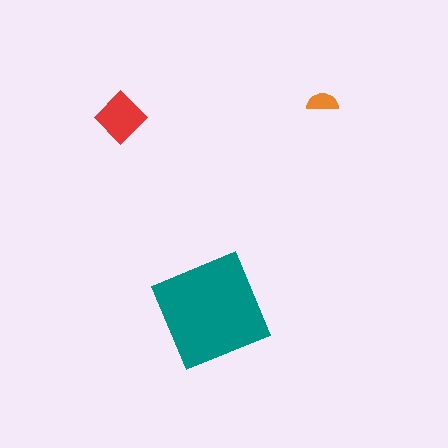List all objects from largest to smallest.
The teal square, the red diamond, the orange semicircle.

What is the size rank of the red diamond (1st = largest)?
2nd.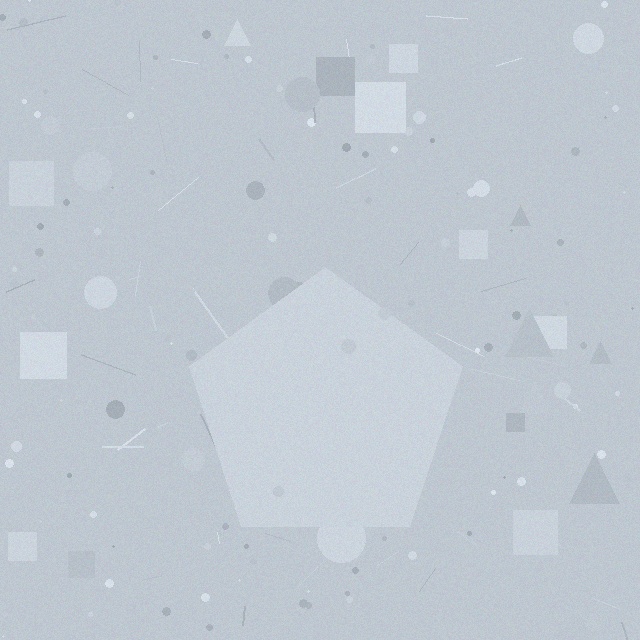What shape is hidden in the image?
A pentagon is hidden in the image.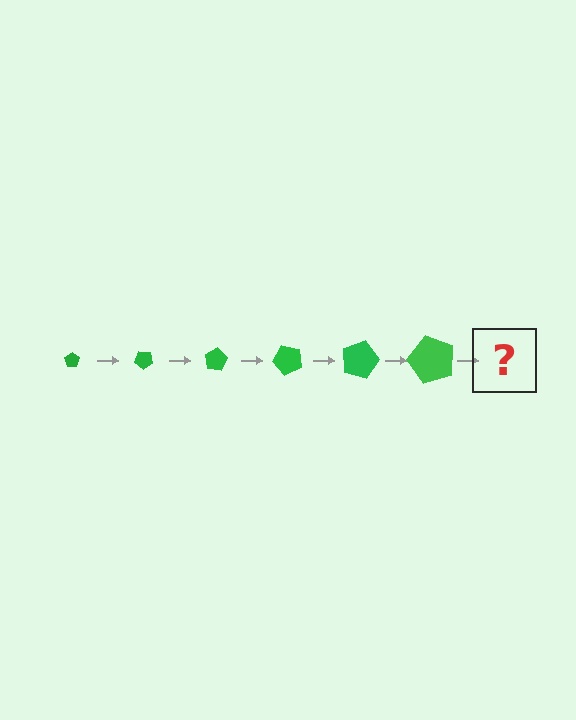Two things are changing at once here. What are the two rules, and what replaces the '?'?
The two rules are that the pentagon grows larger each step and it rotates 40 degrees each step. The '?' should be a pentagon, larger than the previous one and rotated 240 degrees from the start.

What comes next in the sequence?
The next element should be a pentagon, larger than the previous one and rotated 240 degrees from the start.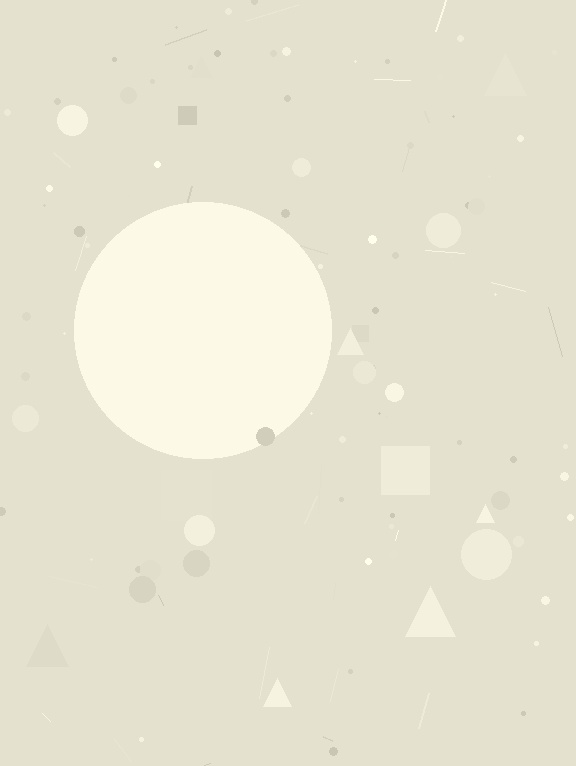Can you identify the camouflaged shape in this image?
The camouflaged shape is a circle.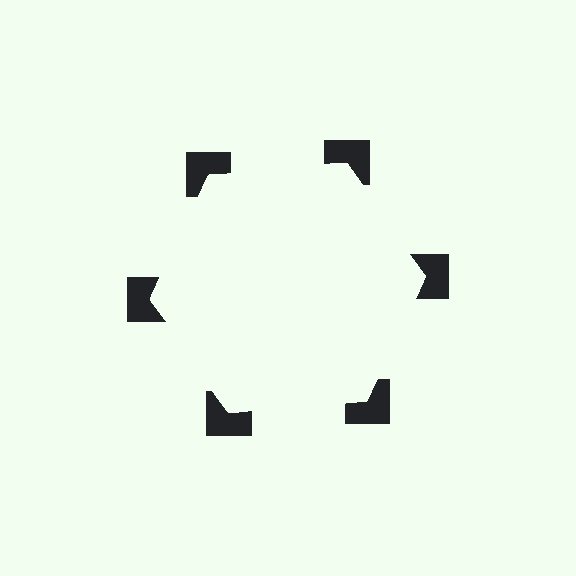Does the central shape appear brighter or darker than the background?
It typically appears slightly brighter than the background, even though no actual brightness change is drawn.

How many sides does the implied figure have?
6 sides.